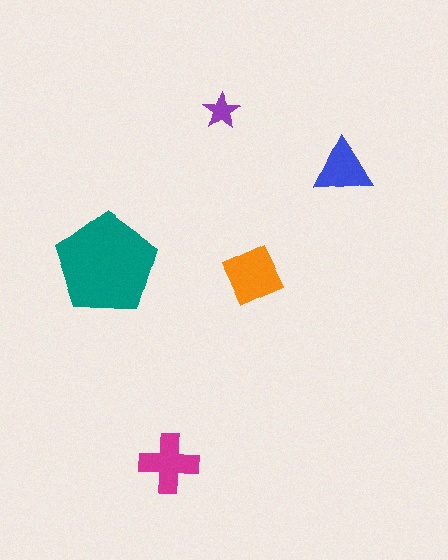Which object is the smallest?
The purple star.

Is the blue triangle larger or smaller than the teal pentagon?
Smaller.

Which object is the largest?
The teal pentagon.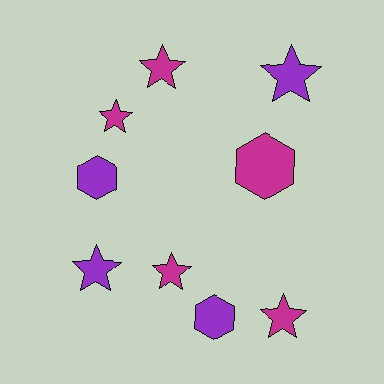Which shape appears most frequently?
Star, with 6 objects.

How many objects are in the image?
There are 9 objects.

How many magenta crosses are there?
There are no magenta crosses.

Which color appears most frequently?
Magenta, with 5 objects.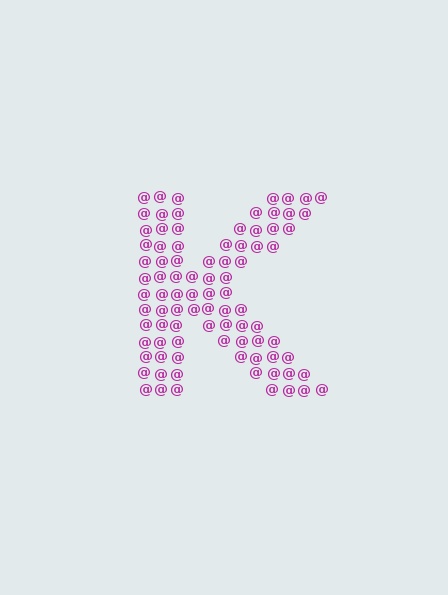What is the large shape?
The large shape is the letter K.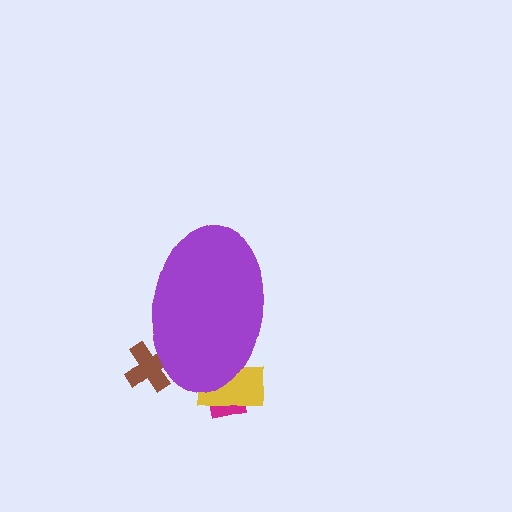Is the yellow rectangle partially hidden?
Yes, the yellow rectangle is partially hidden behind the purple ellipse.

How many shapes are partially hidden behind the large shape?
3 shapes are partially hidden.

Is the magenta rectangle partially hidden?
Yes, the magenta rectangle is partially hidden behind the purple ellipse.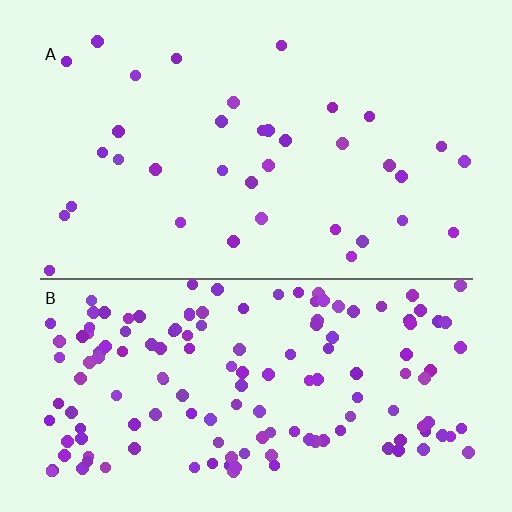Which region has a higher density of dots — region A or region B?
B (the bottom).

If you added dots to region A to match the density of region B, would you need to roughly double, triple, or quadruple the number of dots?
Approximately quadruple.